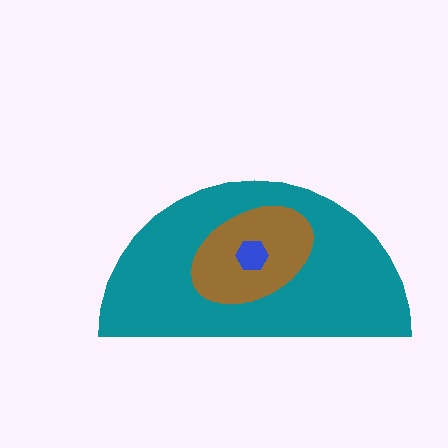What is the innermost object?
The blue hexagon.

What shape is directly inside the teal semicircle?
The brown ellipse.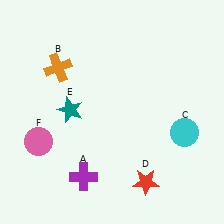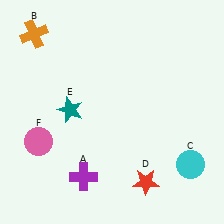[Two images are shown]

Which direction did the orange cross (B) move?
The orange cross (B) moved up.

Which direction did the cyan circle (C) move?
The cyan circle (C) moved down.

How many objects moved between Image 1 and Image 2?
2 objects moved between the two images.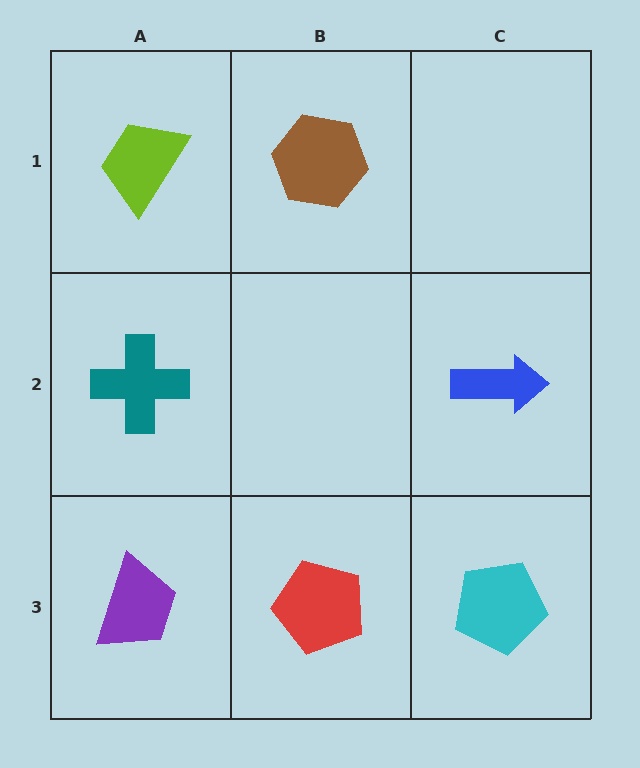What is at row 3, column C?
A cyan pentagon.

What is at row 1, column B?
A brown hexagon.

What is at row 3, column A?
A purple trapezoid.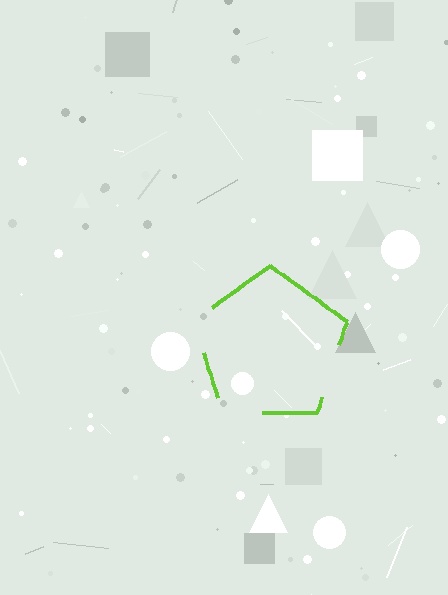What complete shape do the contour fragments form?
The contour fragments form a pentagon.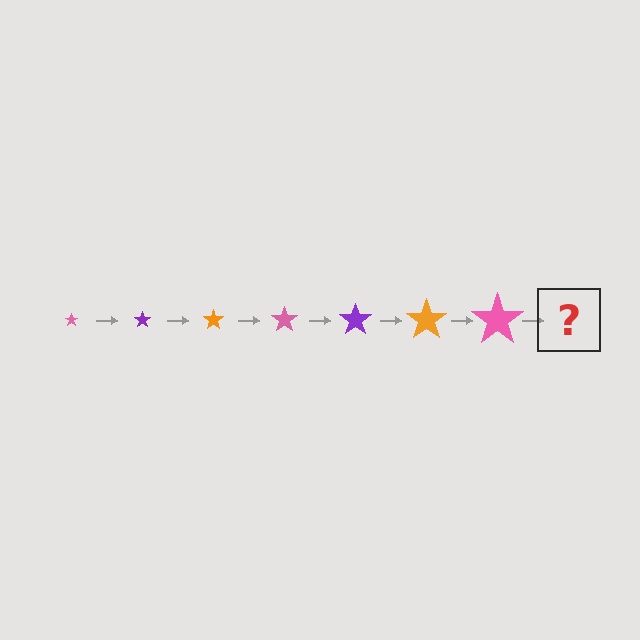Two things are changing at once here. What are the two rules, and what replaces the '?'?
The two rules are that the star grows larger each step and the color cycles through pink, purple, and orange. The '?' should be a purple star, larger than the previous one.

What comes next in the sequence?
The next element should be a purple star, larger than the previous one.